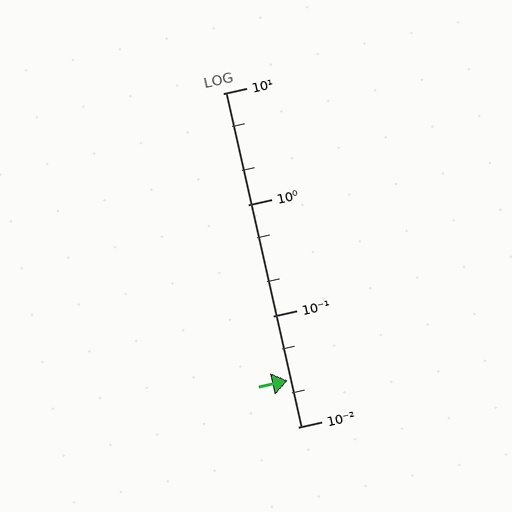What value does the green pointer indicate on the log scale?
The pointer indicates approximately 0.026.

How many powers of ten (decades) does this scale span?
The scale spans 3 decades, from 0.01 to 10.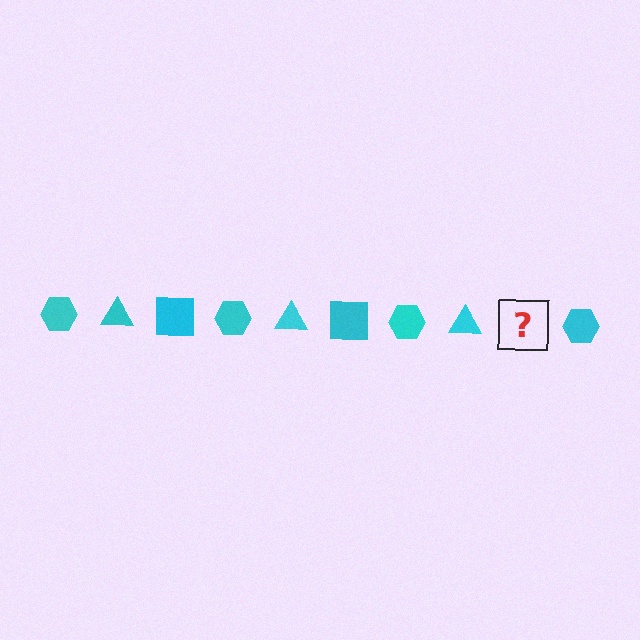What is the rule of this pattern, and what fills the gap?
The rule is that the pattern cycles through hexagon, triangle, square shapes in cyan. The gap should be filled with a cyan square.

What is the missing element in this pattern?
The missing element is a cyan square.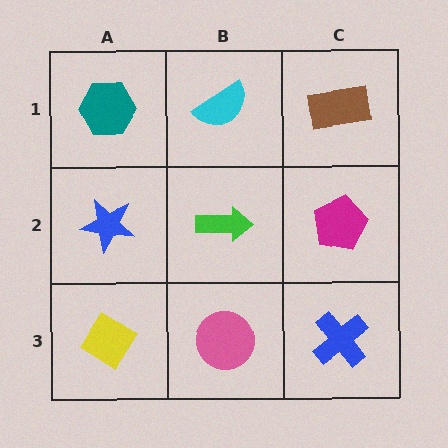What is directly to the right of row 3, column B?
A blue cross.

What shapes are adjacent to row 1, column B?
A green arrow (row 2, column B), a teal hexagon (row 1, column A), a brown rectangle (row 1, column C).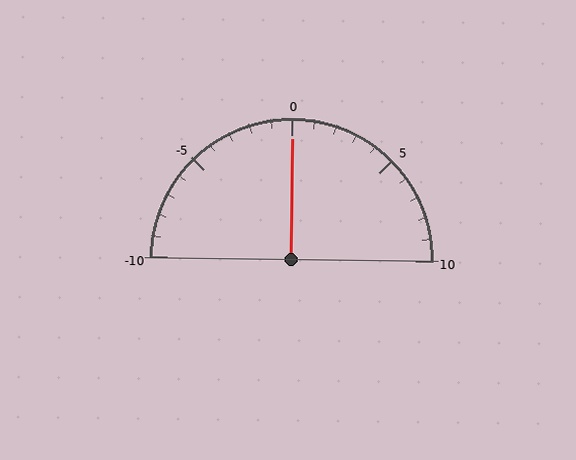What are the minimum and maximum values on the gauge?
The gauge ranges from -10 to 10.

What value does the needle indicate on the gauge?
The needle indicates approximately 0.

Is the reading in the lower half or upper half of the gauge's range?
The reading is in the upper half of the range (-10 to 10).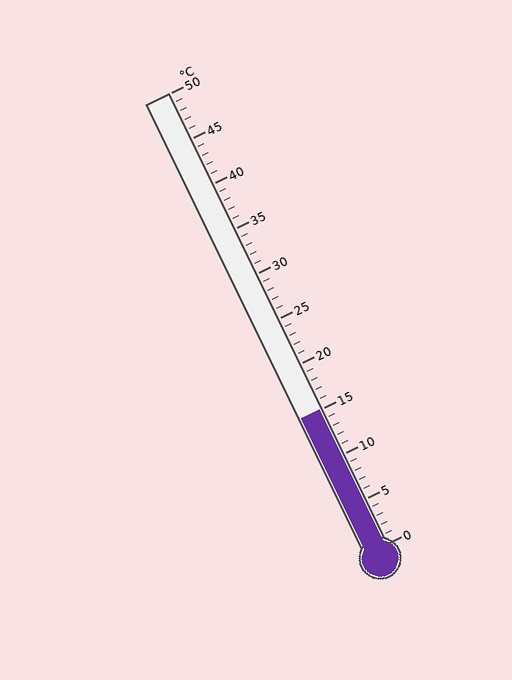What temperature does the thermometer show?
The thermometer shows approximately 15°C.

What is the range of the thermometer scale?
The thermometer scale ranges from 0°C to 50°C.